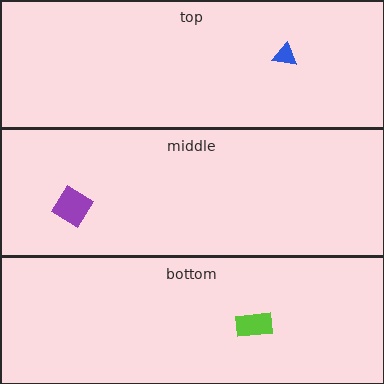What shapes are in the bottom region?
The lime rectangle.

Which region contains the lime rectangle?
The bottom region.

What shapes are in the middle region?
The purple diamond.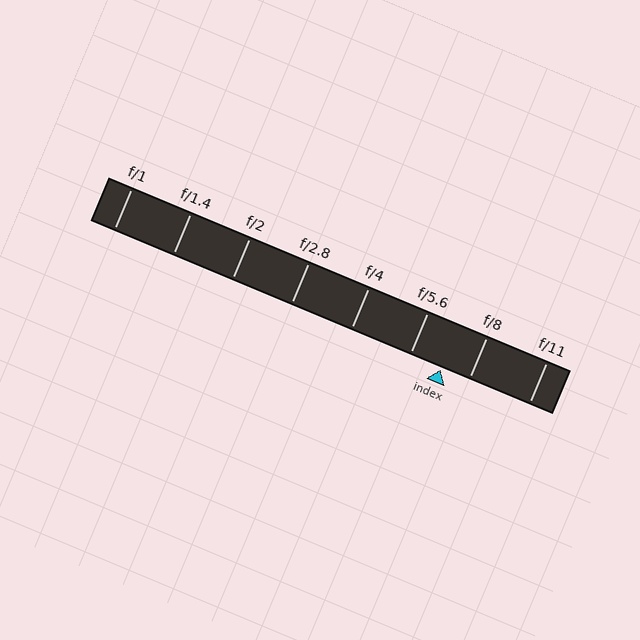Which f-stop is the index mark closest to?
The index mark is closest to f/8.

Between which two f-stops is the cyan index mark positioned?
The index mark is between f/5.6 and f/8.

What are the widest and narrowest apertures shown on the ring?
The widest aperture shown is f/1 and the narrowest is f/11.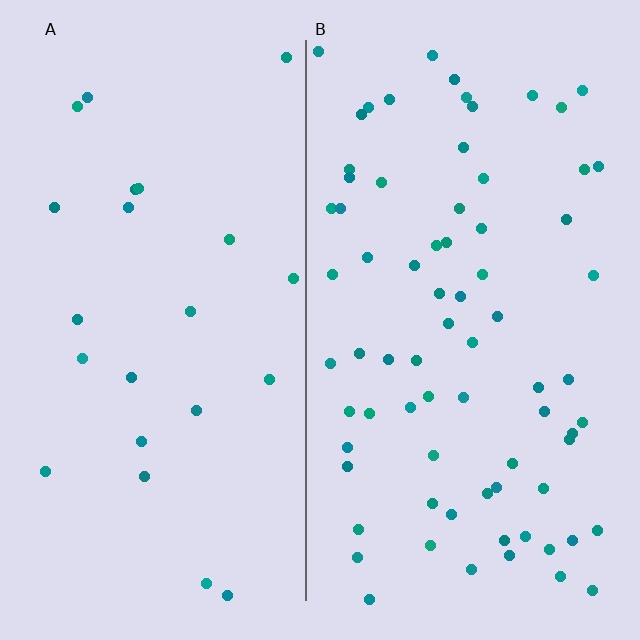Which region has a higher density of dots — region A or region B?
B (the right).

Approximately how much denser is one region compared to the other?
Approximately 3.2× — region B over region A.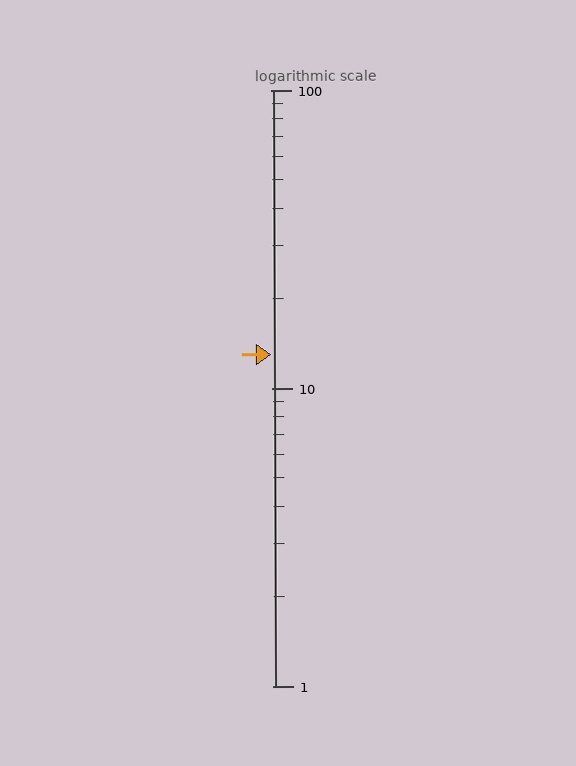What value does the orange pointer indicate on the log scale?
The pointer indicates approximately 13.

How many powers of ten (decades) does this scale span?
The scale spans 2 decades, from 1 to 100.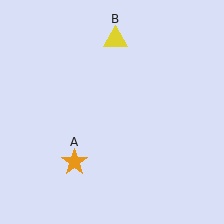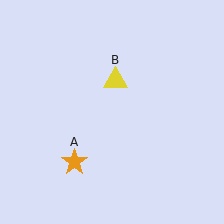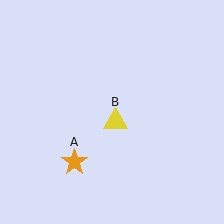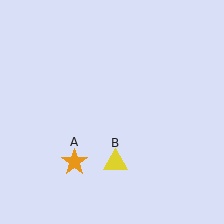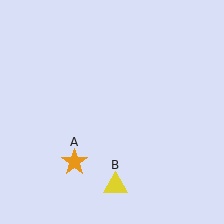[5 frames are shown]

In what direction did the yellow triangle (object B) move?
The yellow triangle (object B) moved down.